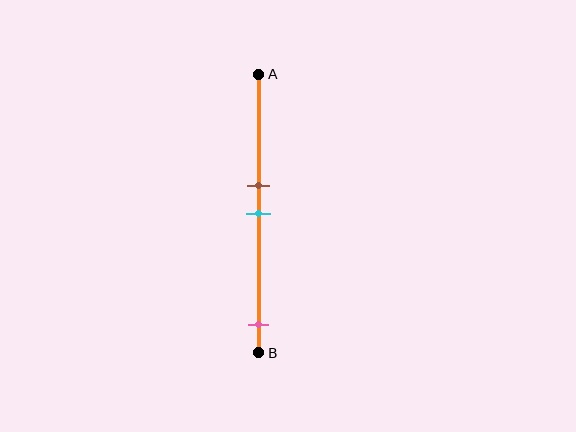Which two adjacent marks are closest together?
The brown and cyan marks are the closest adjacent pair.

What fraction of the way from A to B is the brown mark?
The brown mark is approximately 40% (0.4) of the way from A to B.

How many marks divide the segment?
There are 3 marks dividing the segment.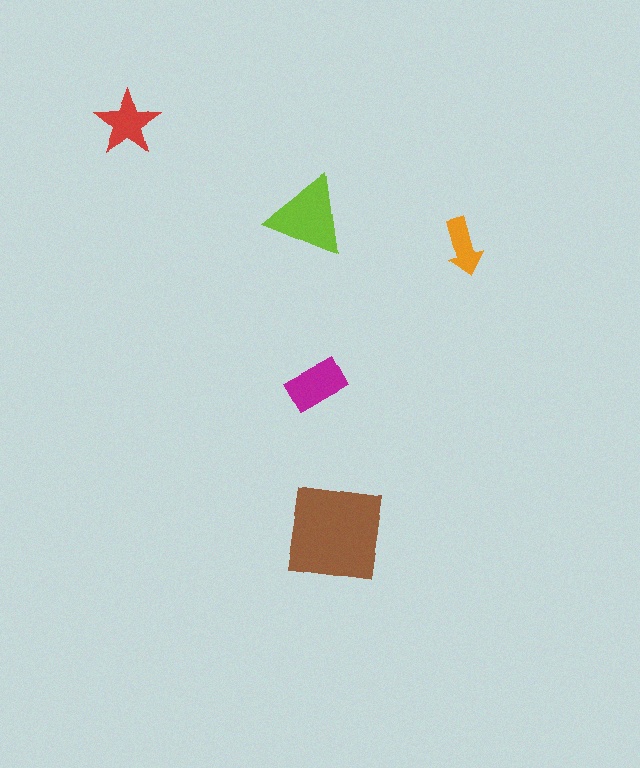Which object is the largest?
The brown square.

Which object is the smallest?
The orange arrow.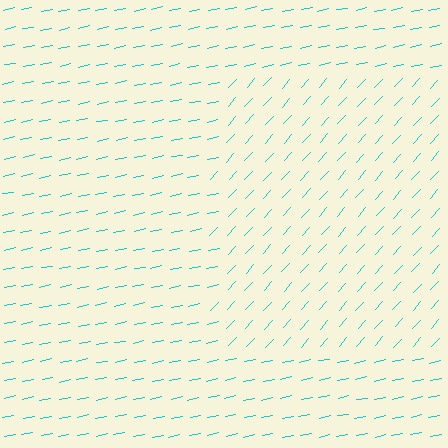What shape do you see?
I see a rectangle.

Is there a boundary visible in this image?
Yes, there is a texture boundary formed by a change in line orientation.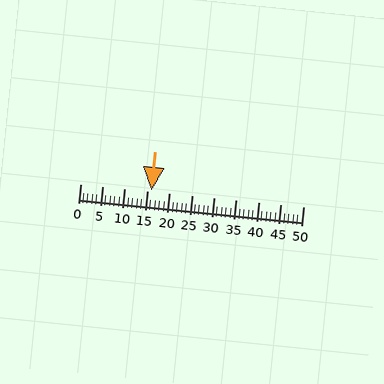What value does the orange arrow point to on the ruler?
The orange arrow points to approximately 16.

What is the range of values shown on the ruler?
The ruler shows values from 0 to 50.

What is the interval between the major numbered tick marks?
The major tick marks are spaced 5 units apart.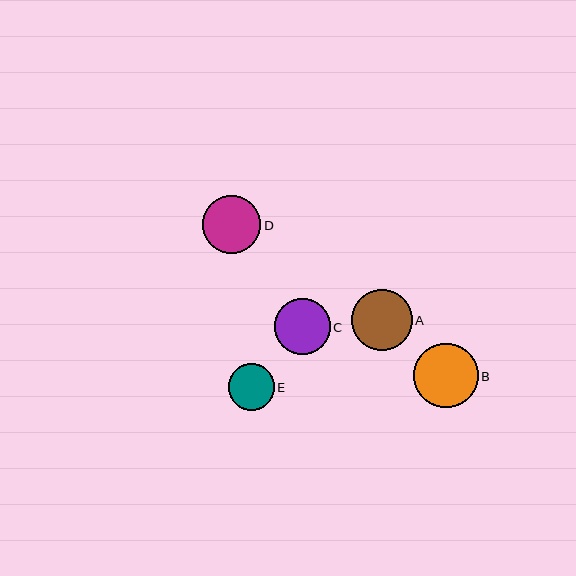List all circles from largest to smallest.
From largest to smallest: B, A, D, C, E.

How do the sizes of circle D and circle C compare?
Circle D and circle C are approximately the same size.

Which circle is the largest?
Circle B is the largest with a size of approximately 65 pixels.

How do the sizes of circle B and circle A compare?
Circle B and circle A are approximately the same size.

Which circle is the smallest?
Circle E is the smallest with a size of approximately 46 pixels.